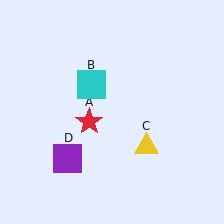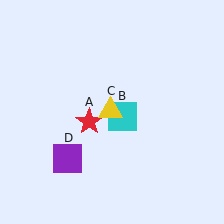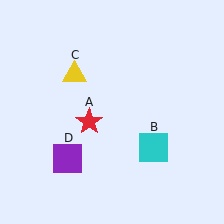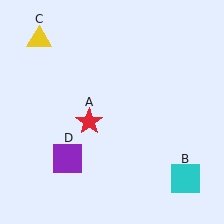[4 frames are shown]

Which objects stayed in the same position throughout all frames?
Red star (object A) and purple square (object D) remained stationary.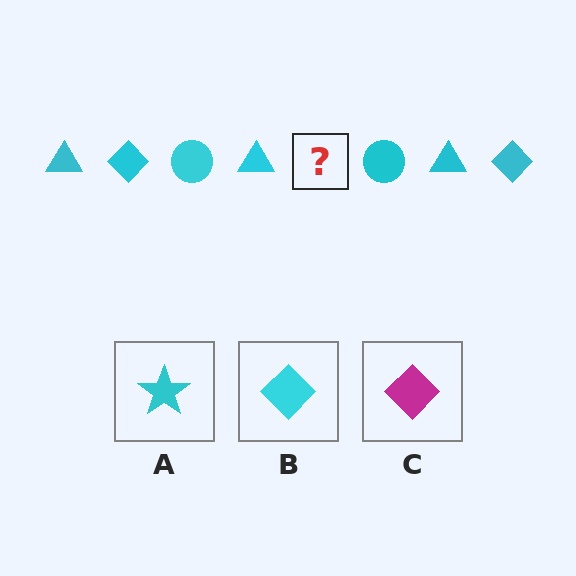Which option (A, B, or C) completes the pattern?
B.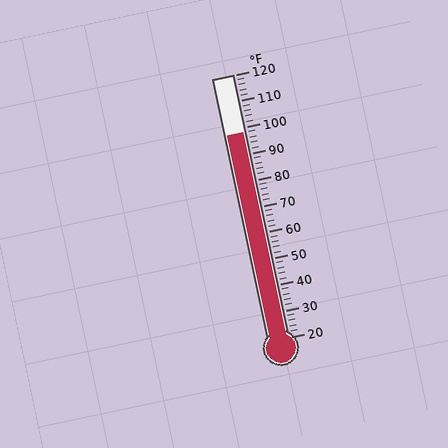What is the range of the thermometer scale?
The thermometer scale ranges from 20°F to 120°F.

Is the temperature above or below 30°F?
The temperature is above 30°F.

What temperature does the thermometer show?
The thermometer shows approximately 98°F.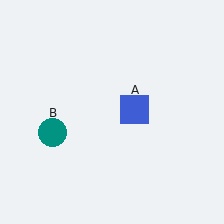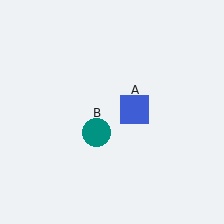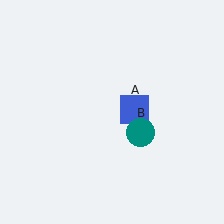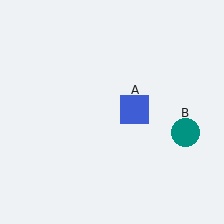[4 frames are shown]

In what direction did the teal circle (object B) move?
The teal circle (object B) moved right.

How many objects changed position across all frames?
1 object changed position: teal circle (object B).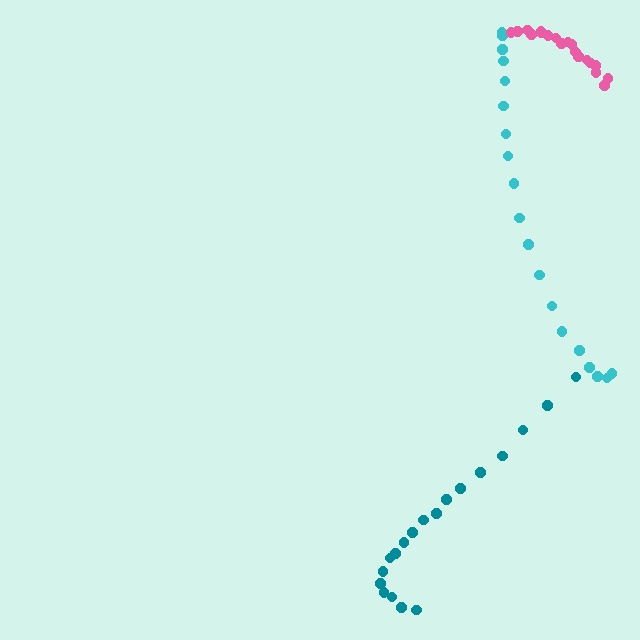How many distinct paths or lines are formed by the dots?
There are 3 distinct paths.